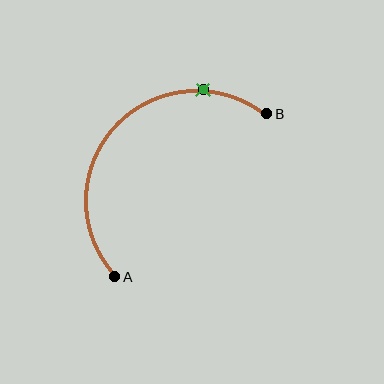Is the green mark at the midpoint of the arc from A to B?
No. The green mark lies on the arc but is closer to endpoint B. The arc midpoint would be at the point on the curve equidistant along the arc from both A and B.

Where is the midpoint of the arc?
The arc midpoint is the point on the curve farthest from the straight line joining A and B. It sits above and to the left of that line.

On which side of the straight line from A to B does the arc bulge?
The arc bulges above and to the left of the straight line connecting A and B.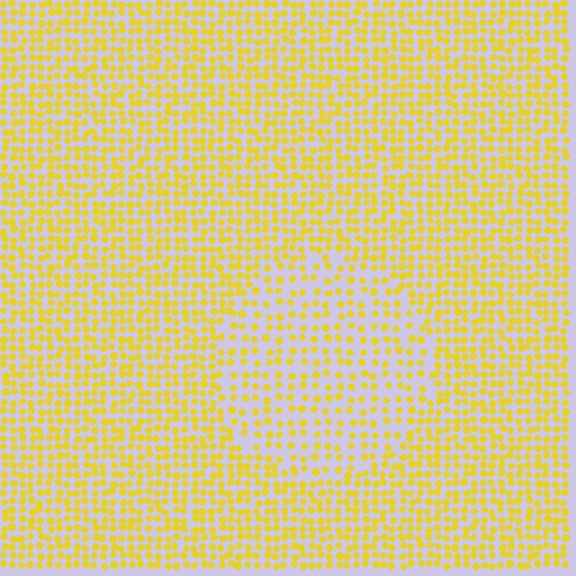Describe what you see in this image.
The image contains small yellow elements arranged at two different densities. A circle-shaped region is visible where the elements are less densely packed than the surrounding area.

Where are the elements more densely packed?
The elements are more densely packed outside the circle boundary.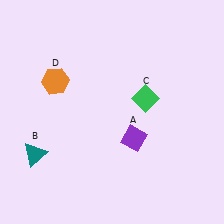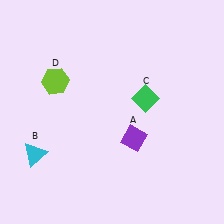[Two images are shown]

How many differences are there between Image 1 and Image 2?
There are 2 differences between the two images.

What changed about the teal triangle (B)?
In Image 1, B is teal. In Image 2, it changed to cyan.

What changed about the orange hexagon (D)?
In Image 1, D is orange. In Image 2, it changed to lime.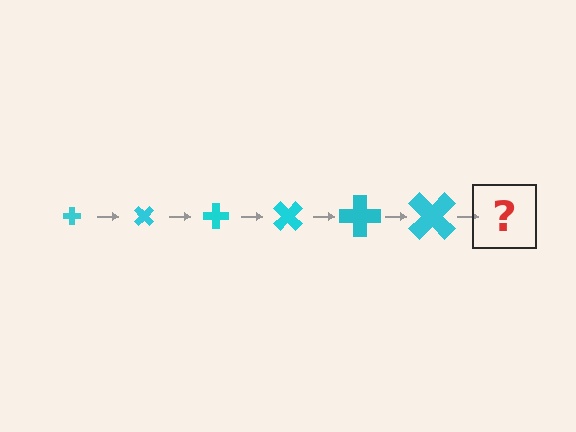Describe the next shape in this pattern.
It should be a cross, larger than the previous one and rotated 270 degrees from the start.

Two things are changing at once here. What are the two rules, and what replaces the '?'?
The two rules are that the cross grows larger each step and it rotates 45 degrees each step. The '?' should be a cross, larger than the previous one and rotated 270 degrees from the start.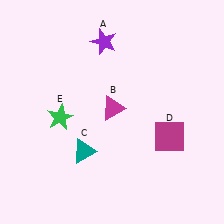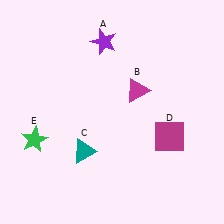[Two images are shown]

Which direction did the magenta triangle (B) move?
The magenta triangle (B) moved right.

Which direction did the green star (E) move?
The green star (E) moved left.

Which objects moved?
The objects that moved are: the magenta triangle (B), the green star (E).